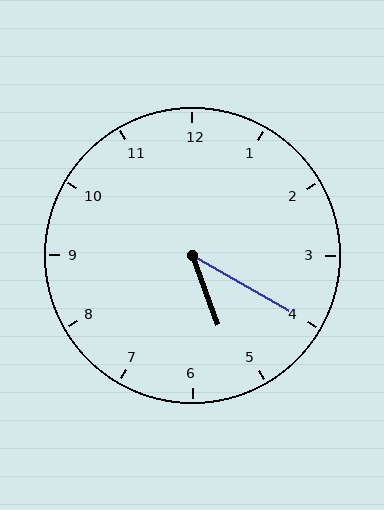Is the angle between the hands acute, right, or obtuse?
It is acute.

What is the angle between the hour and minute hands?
Approximately 40 degrees.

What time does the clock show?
5:20.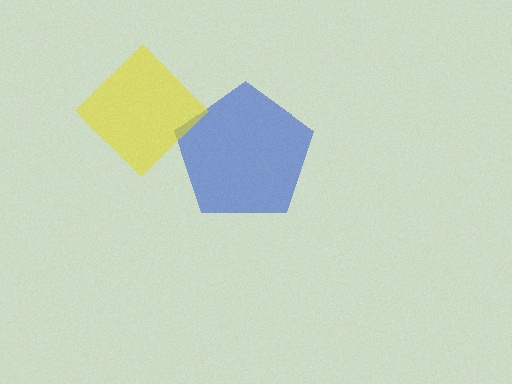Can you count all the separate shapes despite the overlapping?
Yes, there are 2 separate shapes.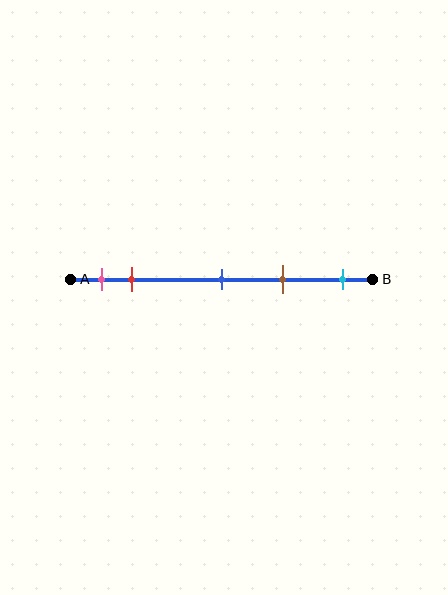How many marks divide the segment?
There are 5 marks dividing the segment.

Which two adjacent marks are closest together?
The pink and red marks are the closest adjacent pair.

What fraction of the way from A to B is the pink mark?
The pink mark is approximately 10% (0.1) of the way from A to B.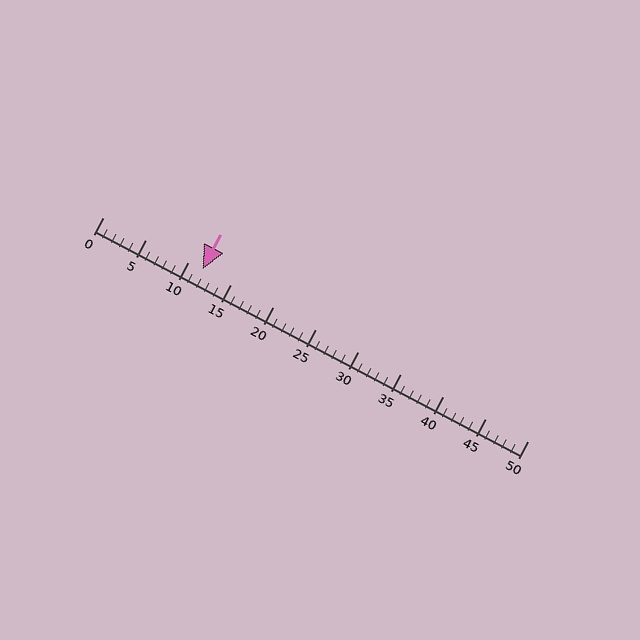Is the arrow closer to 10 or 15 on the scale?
The arrow is closer to 10.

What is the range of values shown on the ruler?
The ruler shows values from 0 to 50.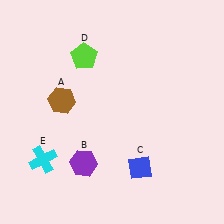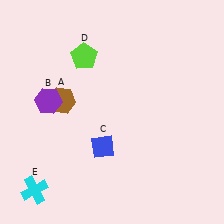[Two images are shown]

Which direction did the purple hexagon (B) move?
The purple hexagon (B) moved up.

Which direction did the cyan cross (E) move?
The cyan cross (E) moved down.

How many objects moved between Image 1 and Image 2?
3 objects moved between the two images.